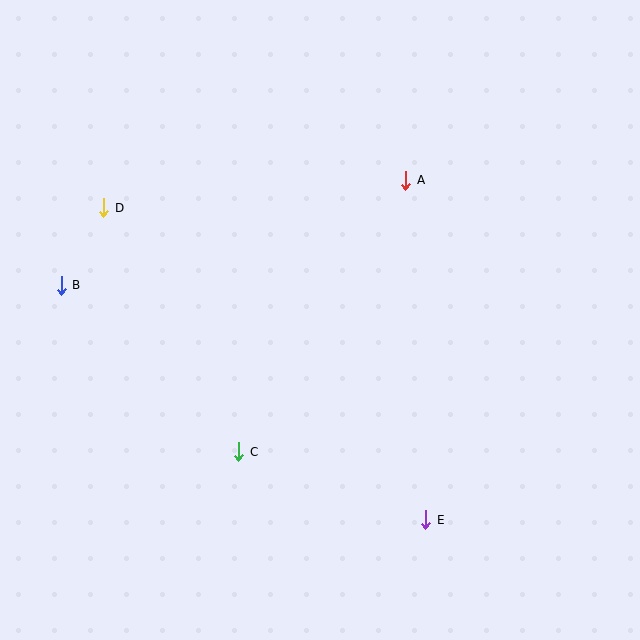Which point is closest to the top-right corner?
Point A is closest to the top-right corner.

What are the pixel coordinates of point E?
Point E is at (426, 520).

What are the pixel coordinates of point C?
Point C is at (239, 452).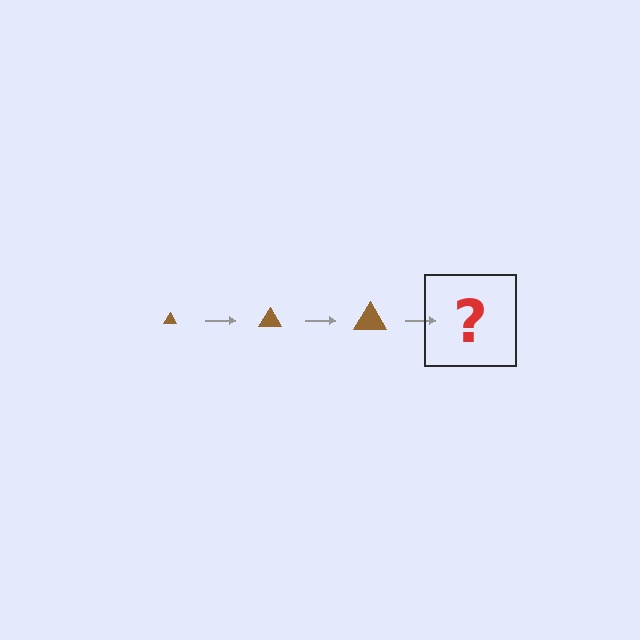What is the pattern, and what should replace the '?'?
The pattern is that the triangle gets progressively larger each step. The '?' should be a brown triangle, larger than the previous one.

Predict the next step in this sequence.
The next step is a brown triangle, larger than the previous one.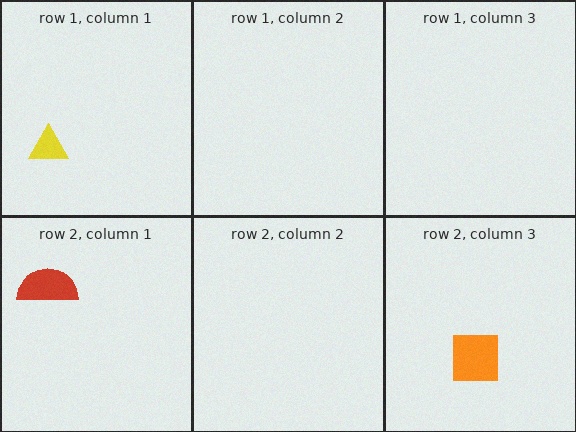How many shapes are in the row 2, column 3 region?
1.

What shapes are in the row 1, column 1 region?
The yellow triangle.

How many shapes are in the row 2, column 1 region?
1.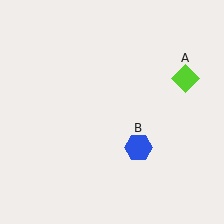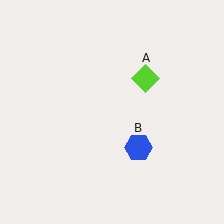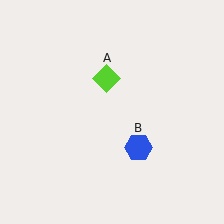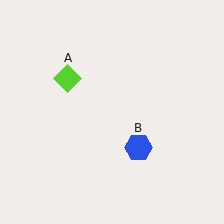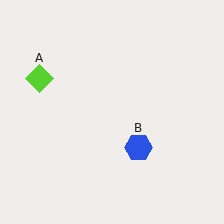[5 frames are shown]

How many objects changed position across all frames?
1 object changed position: lime diamond (object A).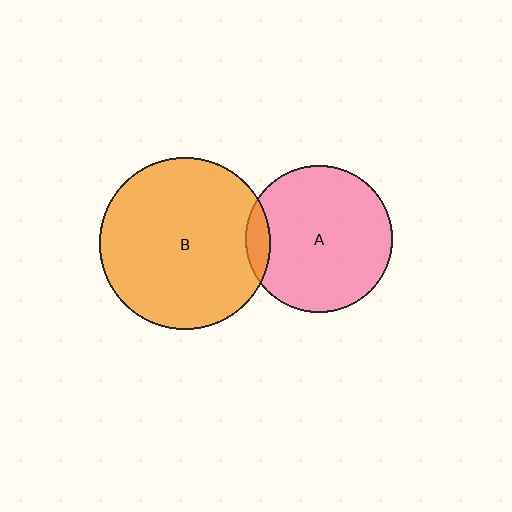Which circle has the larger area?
Circle B (orange).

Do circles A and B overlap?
Yes.